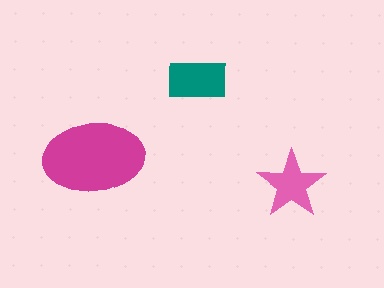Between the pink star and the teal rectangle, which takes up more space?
The teal rectangle.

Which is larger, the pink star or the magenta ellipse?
The magenta ellipse.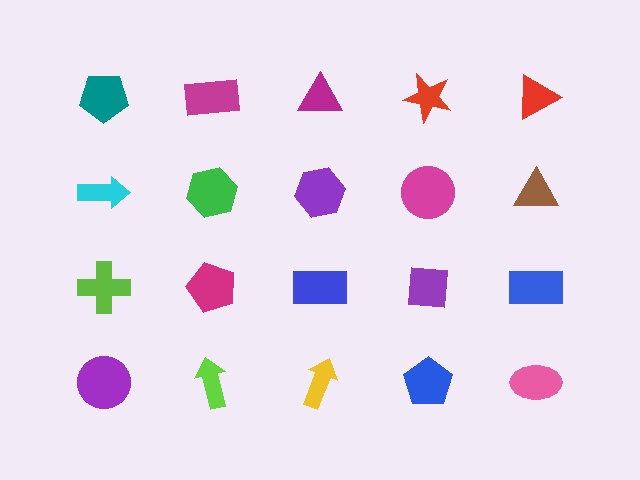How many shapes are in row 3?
5 shapes.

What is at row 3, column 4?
A purple square.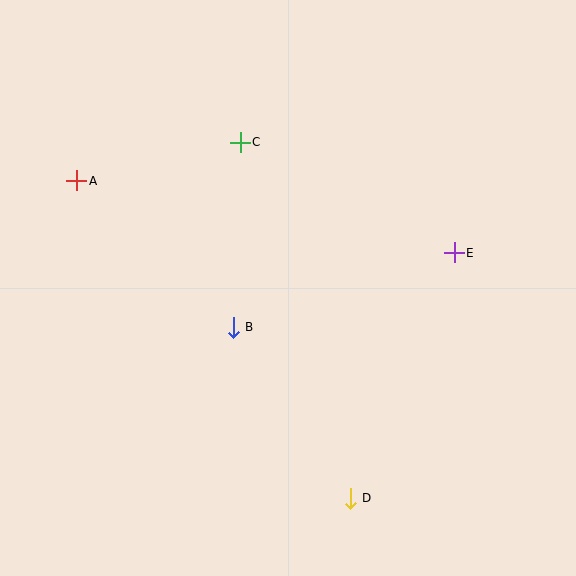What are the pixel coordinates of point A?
Point A is at (77, 181).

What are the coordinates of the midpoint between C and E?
The midpoint between C and E is at (347, 197).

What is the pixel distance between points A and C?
The distance between A and C is 168 pixels.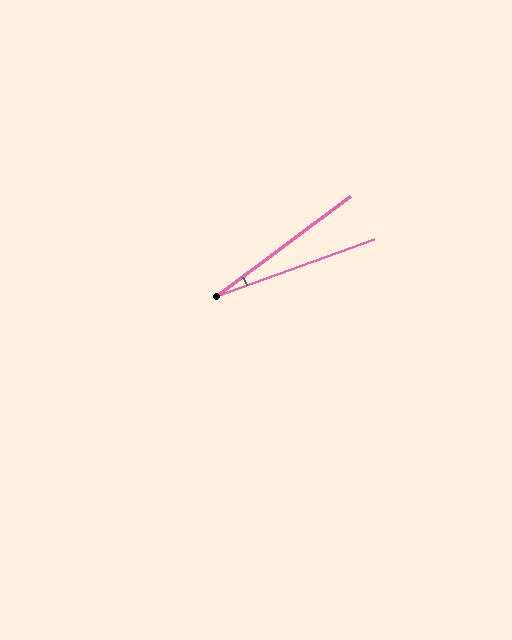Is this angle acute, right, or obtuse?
It is acute.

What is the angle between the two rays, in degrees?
Approximately 17 degrees.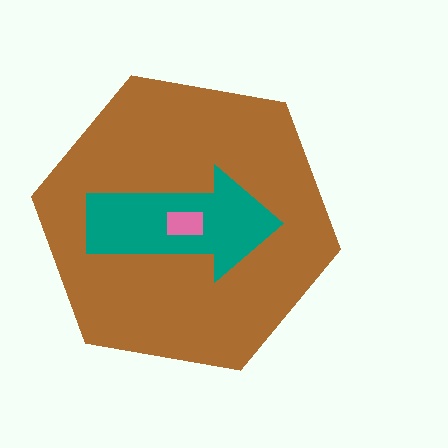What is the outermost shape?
The brown hexagon.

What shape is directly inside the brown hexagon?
The teal arrow.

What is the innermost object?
The pink rectangle.